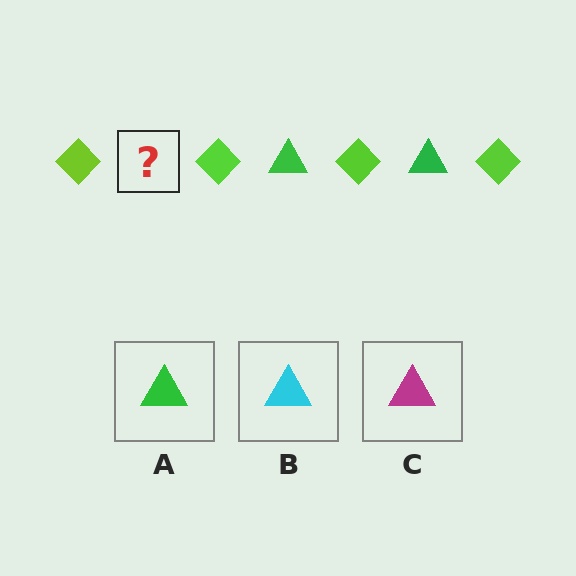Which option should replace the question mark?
Option A.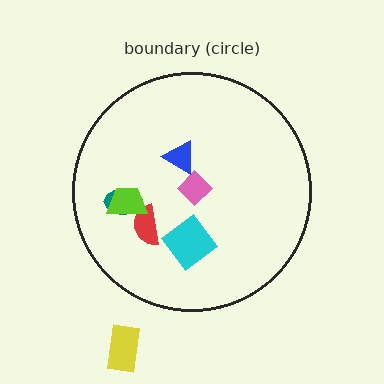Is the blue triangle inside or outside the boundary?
Inside.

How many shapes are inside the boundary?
6 inside, 1 outside.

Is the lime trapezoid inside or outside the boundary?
Inside.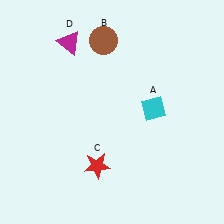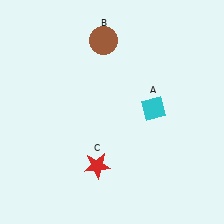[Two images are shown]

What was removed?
The magenta triangle (D) was removed in Image 2.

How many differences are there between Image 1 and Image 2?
There is 1 difference between the two images.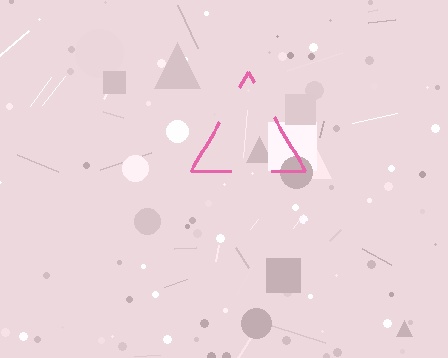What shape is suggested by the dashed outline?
The dashed outline suggests a triangle.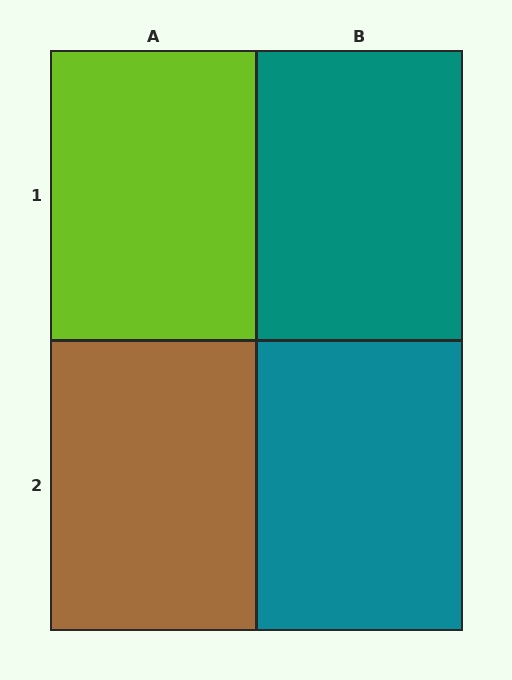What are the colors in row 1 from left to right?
Lime, teal.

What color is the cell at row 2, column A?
Brown.